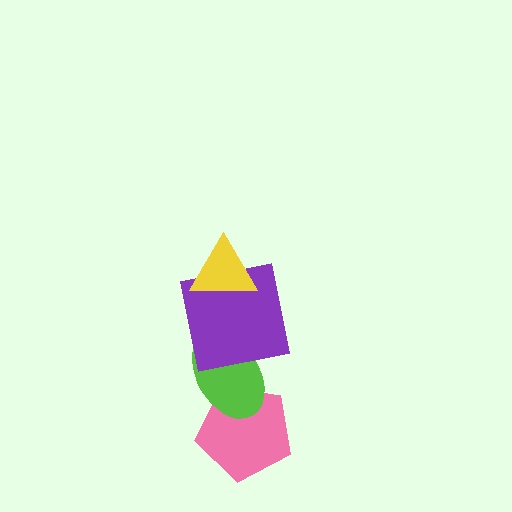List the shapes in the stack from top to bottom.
From top to bottom: the yellow triangle, the purple square, the lime ellipse, the pink pentagon.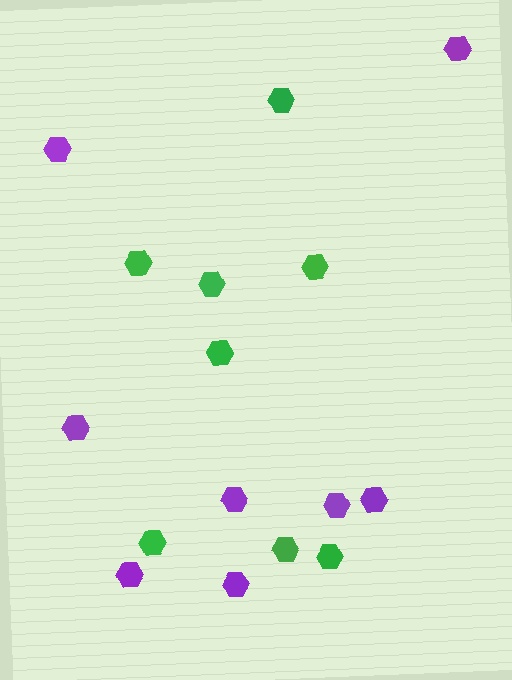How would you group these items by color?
There are 2 groups: one group of purple hexagons (8) and one group of green hexagons (8).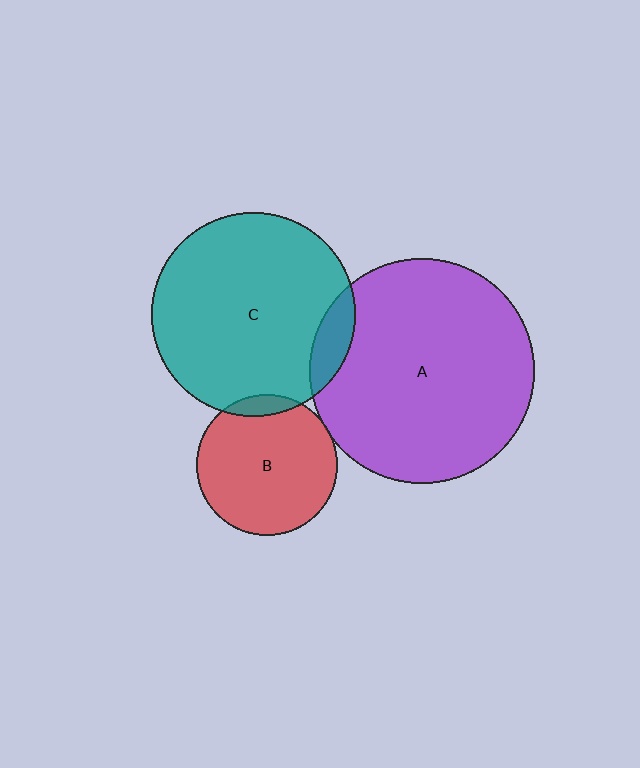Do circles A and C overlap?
Yes.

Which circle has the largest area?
Circle A (purple).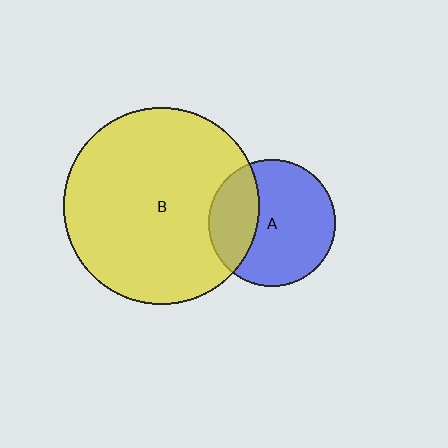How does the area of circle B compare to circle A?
Approximately 2.4 times.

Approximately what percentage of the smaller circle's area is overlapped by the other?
Approximately 30%.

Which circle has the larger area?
Circle B (yellow).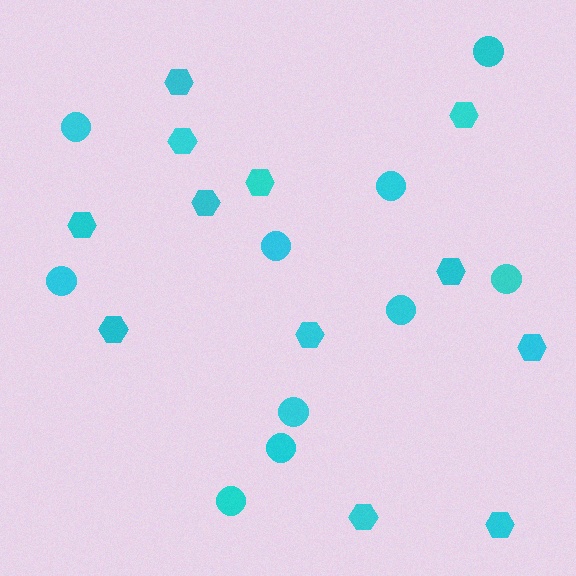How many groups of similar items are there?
There are 2 groups: one group of hexagons (12) and one group of circles (10).